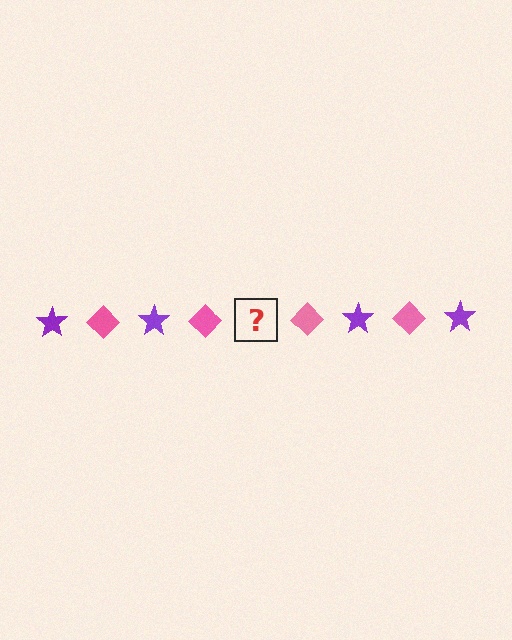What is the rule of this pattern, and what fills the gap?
The rule is that the pattern alternates between purple star and pink diamond. The gap should be filled with a purple star.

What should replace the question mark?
The question mark should be replaced with a purple star.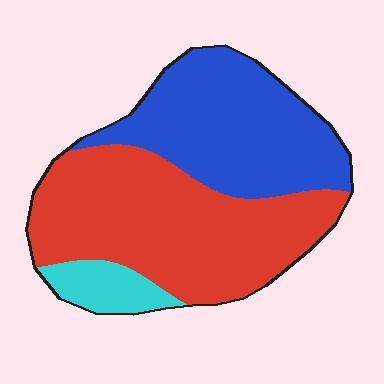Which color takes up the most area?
Red, at roughly 50%.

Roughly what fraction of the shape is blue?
Blue covers 39% of the shape.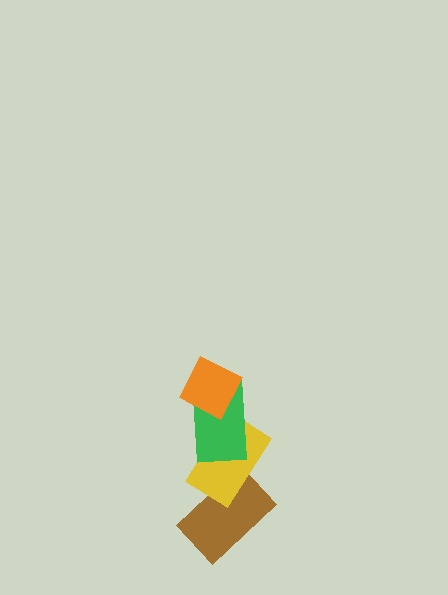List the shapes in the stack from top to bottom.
From top to bottom: the orange diamond, the green rectangle, the yellow rectangle, the brown rectangle.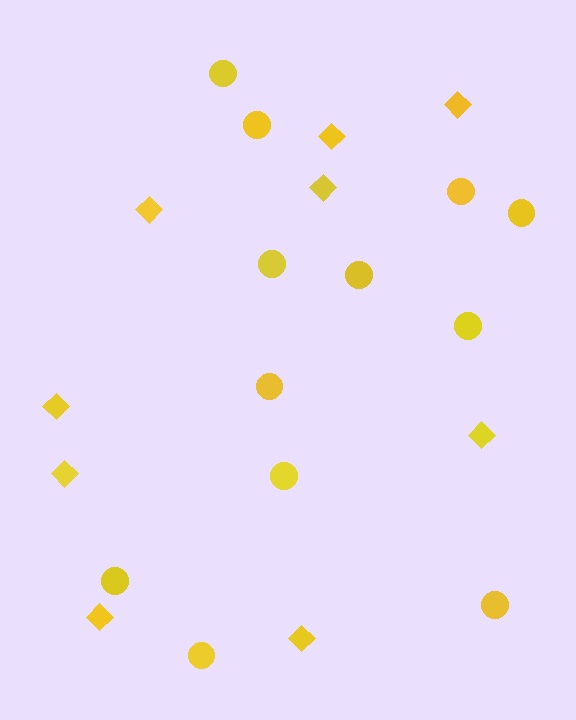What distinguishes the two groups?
There are 2 groups: one group of diamonds (9) and one group of circles (12).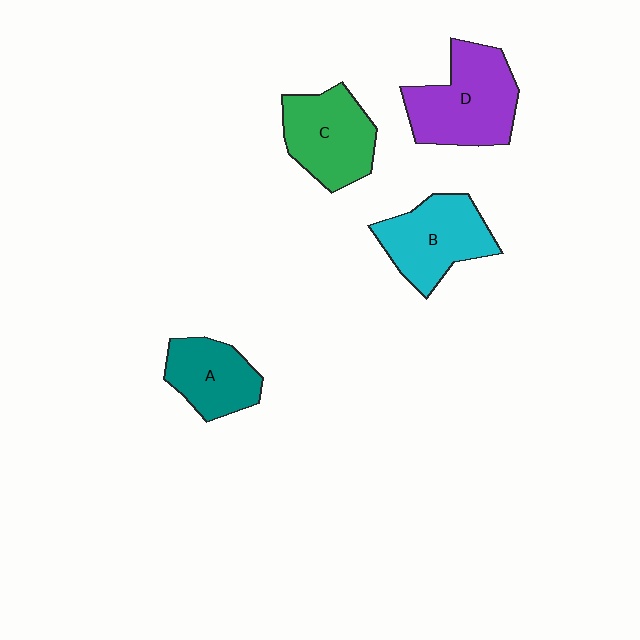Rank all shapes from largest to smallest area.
From largest to smallest: D (purple), B (cyan), C (green), A (teal).